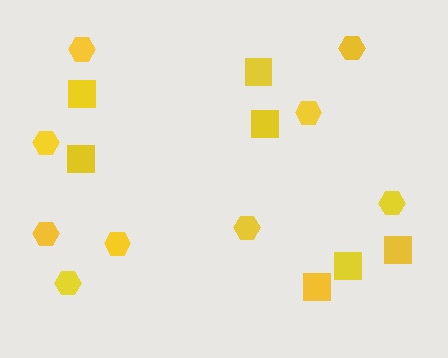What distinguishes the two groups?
There are 2 groups: one group of hexagons (9) and one group of squares (7).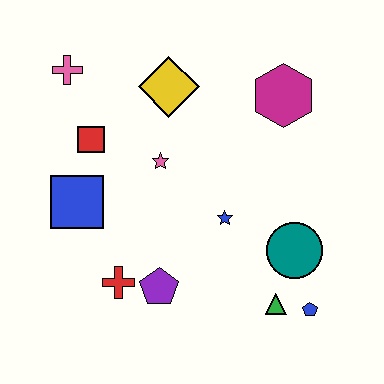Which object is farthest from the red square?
The blue pentagon is farthest from the red square.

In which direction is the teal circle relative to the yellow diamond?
The teal circle is below the yellow diamond.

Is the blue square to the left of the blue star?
Yes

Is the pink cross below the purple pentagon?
No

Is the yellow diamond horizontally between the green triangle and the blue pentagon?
No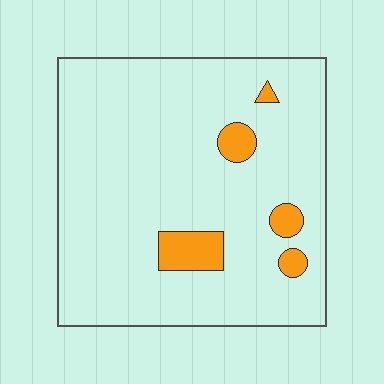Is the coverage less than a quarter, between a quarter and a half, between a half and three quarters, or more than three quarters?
Less than a quarter.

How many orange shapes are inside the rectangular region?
5.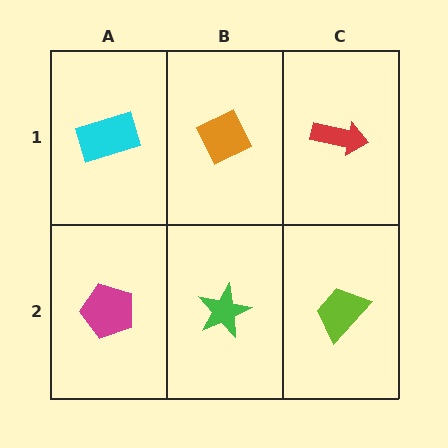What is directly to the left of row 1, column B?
A cyan rectangle.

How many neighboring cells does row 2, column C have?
2.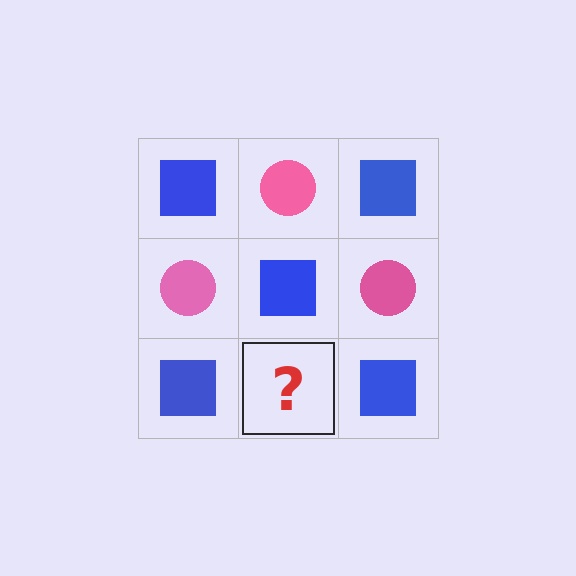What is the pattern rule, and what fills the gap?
The rule is that it alternates blue square and pink circle in a checkerboard pattern. The gap should be filled with a pink circle.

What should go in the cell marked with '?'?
The missing cell should contain a pink circle.